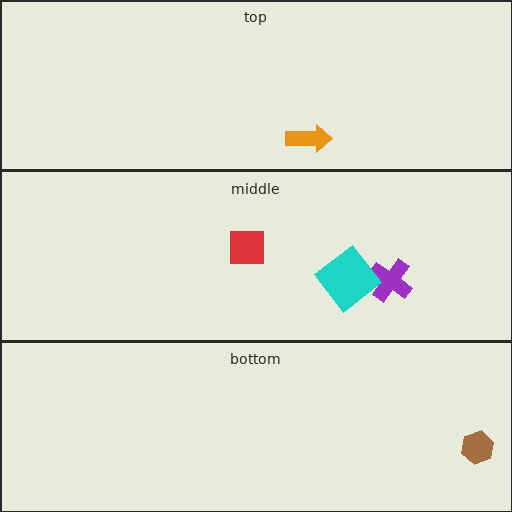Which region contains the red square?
The middle region.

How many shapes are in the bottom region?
1.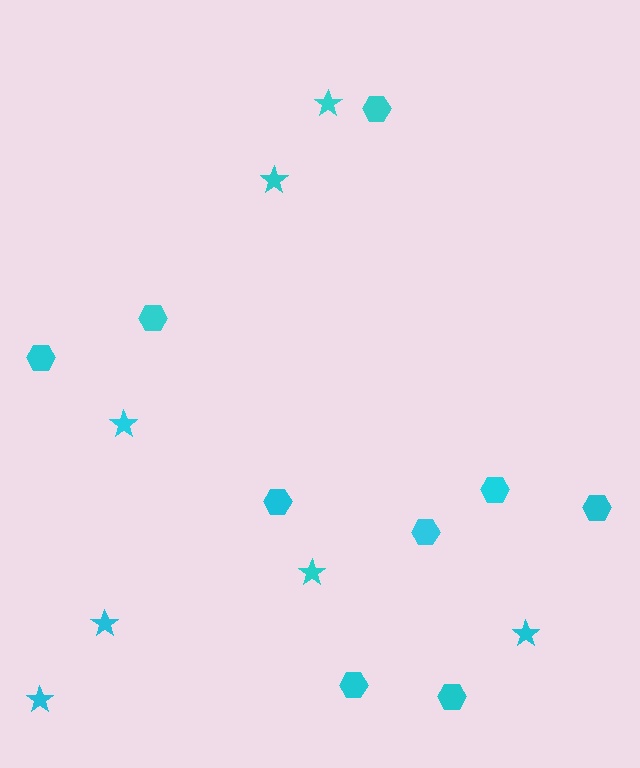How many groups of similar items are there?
There are 2 groups: one group of hexagons (9) and one group of stars (7).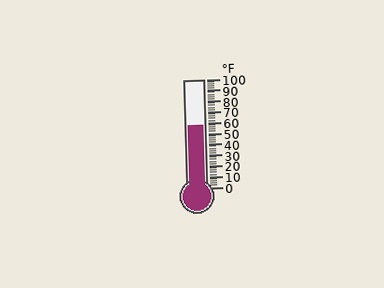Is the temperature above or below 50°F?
The temperature is above 50°F.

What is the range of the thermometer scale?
The thermometer scale ranges from 0°F to 100°F.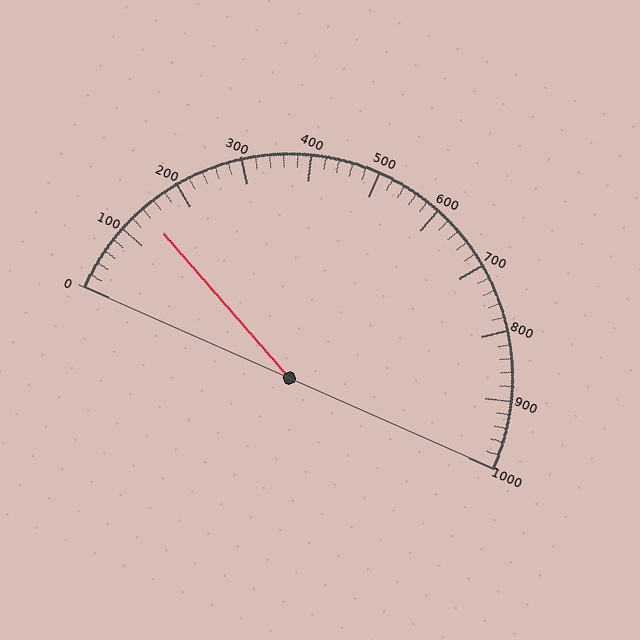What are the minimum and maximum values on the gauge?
The gauge ranges from 0 to 1000.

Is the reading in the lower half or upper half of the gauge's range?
The reading is in the lower half of the range (0 to 1000).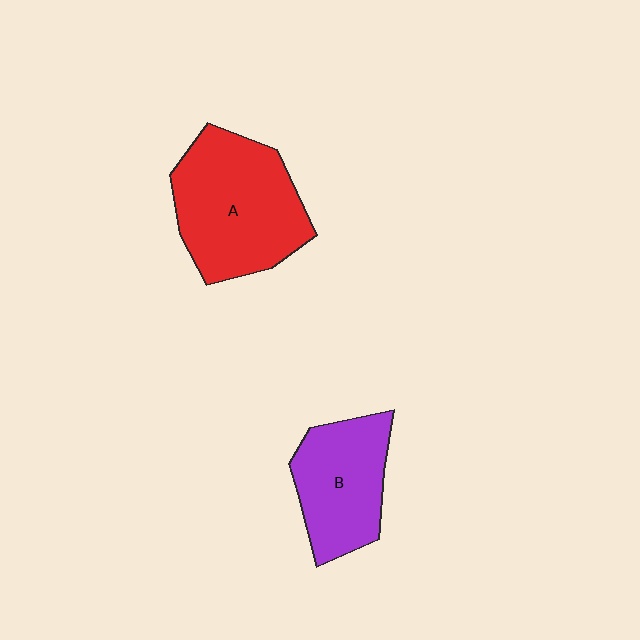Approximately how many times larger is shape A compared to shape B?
Approximately 1.4 times.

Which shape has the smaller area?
Shape B (purple).